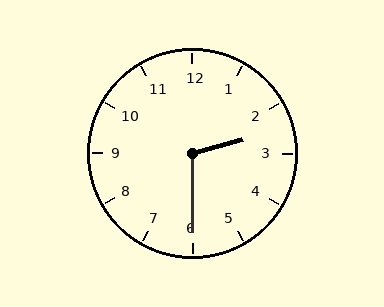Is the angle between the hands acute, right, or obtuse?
It is obtuse.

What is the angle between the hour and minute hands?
Approximately 105 degrees.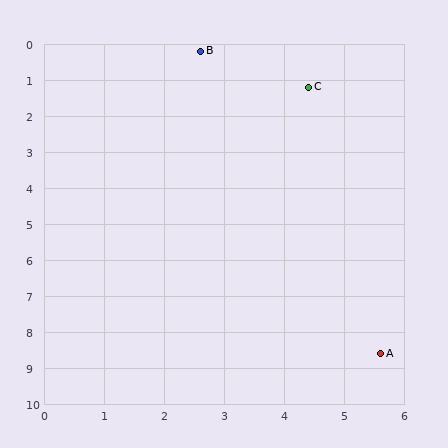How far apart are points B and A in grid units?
Points B and A are about 8.9 grid units apart.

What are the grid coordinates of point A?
Point A is at approximately (5.6, 8.6).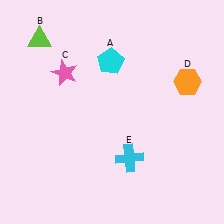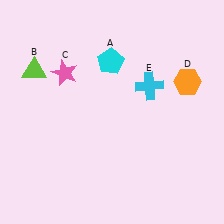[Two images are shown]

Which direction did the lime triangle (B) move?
The lime triangle (B) moved down.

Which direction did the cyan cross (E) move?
The cyan cross (E) moved up.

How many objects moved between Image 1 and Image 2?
2 objects moved between the two images.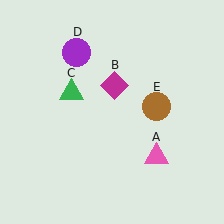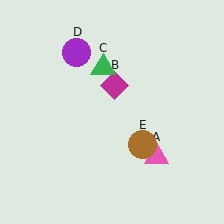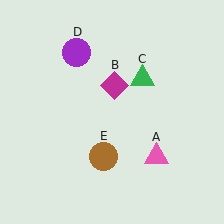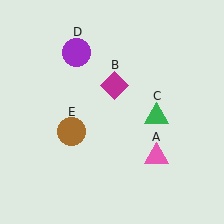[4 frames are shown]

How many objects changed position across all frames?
2 objects changed position: green triangle (object C), brown circle (object E).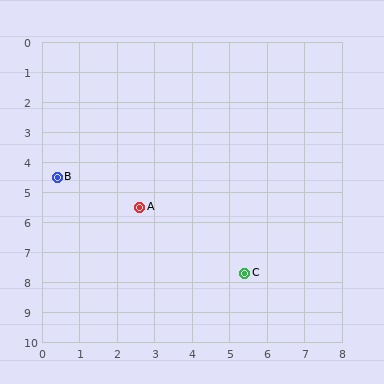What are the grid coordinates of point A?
Point A is at approximately (2.6, 5.5).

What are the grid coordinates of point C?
Point C is at approximately (5.4, 7.7).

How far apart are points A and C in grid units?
Points A and C are about 3.6 grid units apart.